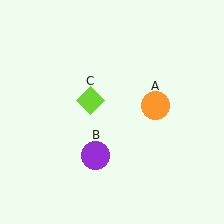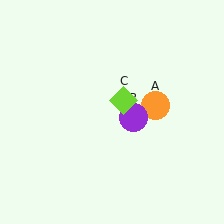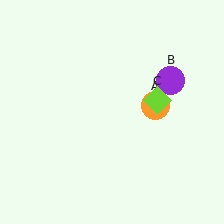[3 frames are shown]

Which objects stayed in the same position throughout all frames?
Orange circle (object A) remained stationary.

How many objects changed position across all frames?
2 objects changed position: purple circle (object B), lime diamond (object C).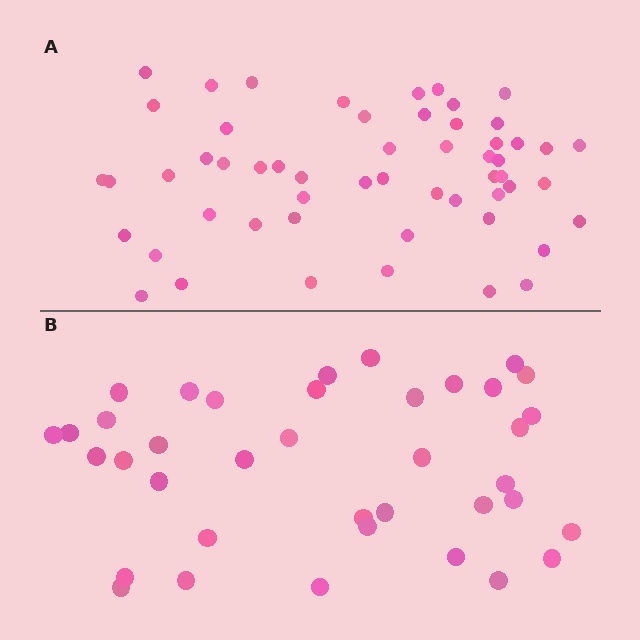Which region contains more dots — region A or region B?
Region A (the top region) has more dots.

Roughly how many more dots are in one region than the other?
Region A has approximately 15 more dots than region B.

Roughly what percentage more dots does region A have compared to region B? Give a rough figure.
About 45% more.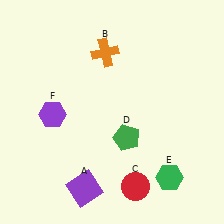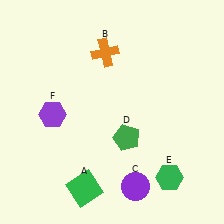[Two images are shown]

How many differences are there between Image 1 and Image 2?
There are 2 differences between the two images.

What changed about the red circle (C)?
In Image 1, C is red. In Image 2, it changed to purple.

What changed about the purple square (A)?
In Image 1, A is purple. In Image 2, it changed to green.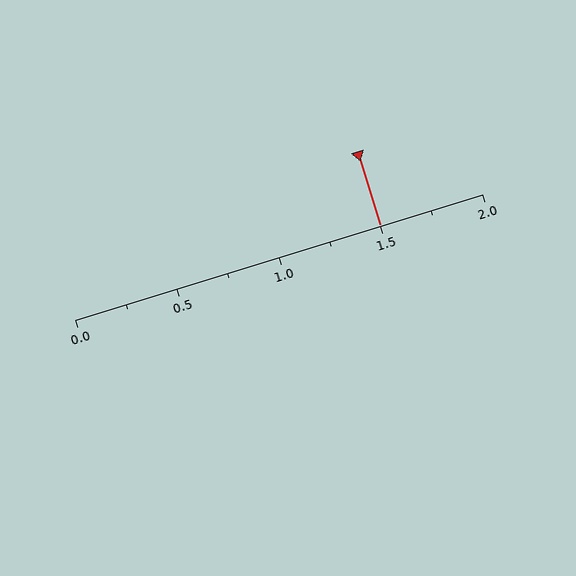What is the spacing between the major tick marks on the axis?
The major ticks are spaced 0.5 apart.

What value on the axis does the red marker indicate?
The marker indicates approximately 1.5.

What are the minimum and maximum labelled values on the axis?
The axis runs from 0.0 to 2.0.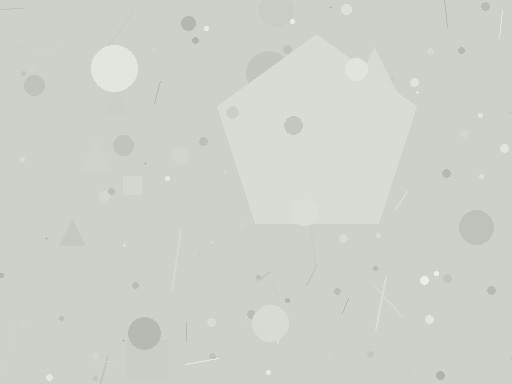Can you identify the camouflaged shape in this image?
The camouflaged shape is a pentagon.